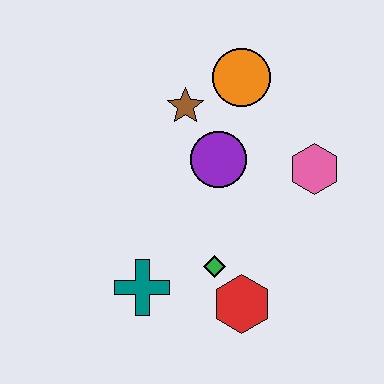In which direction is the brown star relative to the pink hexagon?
The brown star is to the left of the pink hexagon.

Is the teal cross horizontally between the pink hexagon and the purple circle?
No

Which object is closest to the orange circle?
The brown star is closest to the orange circle.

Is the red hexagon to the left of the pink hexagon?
Yes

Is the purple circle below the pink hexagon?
No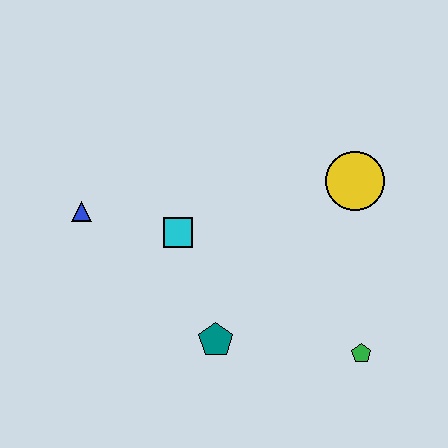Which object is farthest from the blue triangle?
The green pentagon is farthest from the blue triangle.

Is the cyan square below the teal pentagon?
No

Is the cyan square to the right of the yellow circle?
No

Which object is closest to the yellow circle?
The green pentagon is closest to the yellow circle.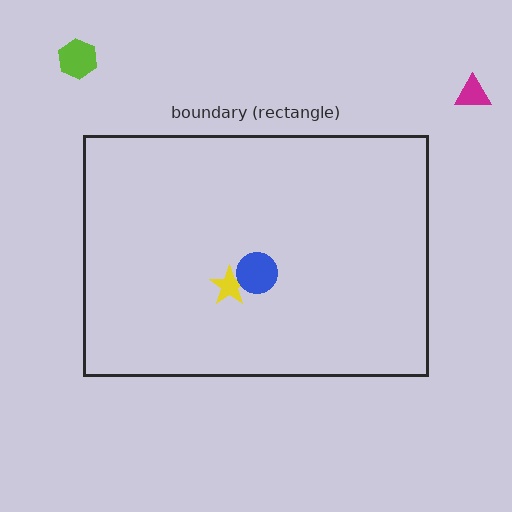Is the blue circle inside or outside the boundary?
Inside.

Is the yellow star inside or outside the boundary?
Inside.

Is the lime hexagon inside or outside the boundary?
Outside.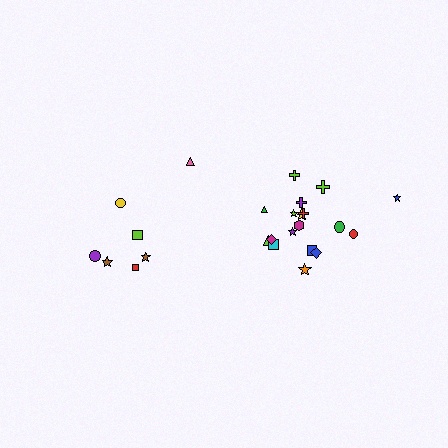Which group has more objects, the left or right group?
The right group.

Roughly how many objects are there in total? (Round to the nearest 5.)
Roughly 25 objects in total.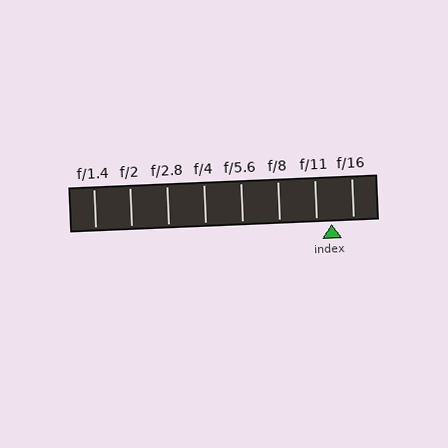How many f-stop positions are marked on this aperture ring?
There are 8 f-stop positions marked.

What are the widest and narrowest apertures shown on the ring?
The widest aperture shown is f/1.4 and the narrowest is f/16.